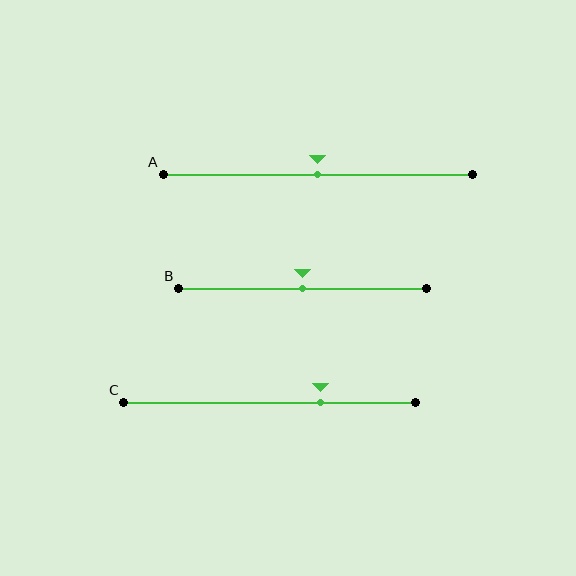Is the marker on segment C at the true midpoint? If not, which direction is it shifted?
No, the marker on segment C is shifted to the right by about 18% of the segment length.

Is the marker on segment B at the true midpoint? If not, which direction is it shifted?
Yes, the marker on segment B is at the true midpoint.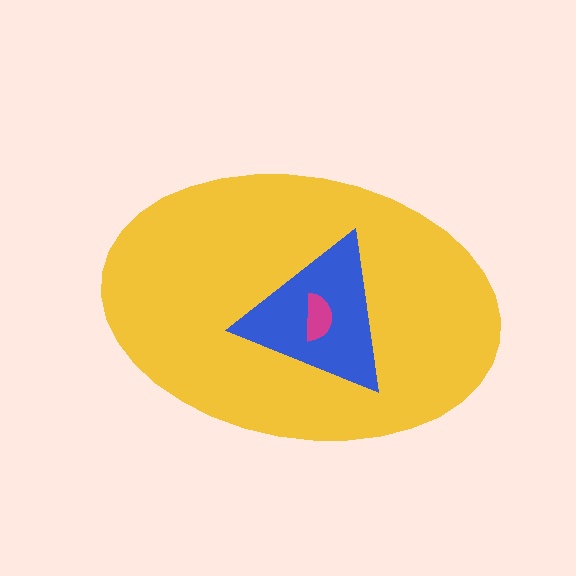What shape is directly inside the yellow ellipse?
The blue triangle.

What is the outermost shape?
The yellow ellipse.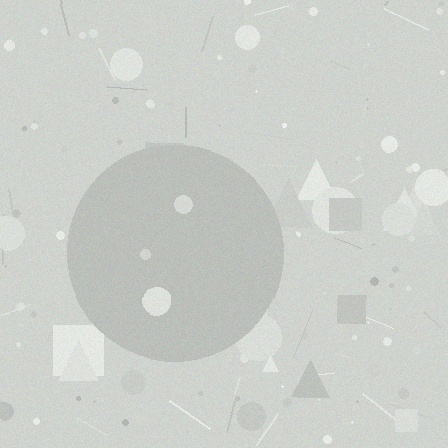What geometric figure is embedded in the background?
A circle is embedded in the background.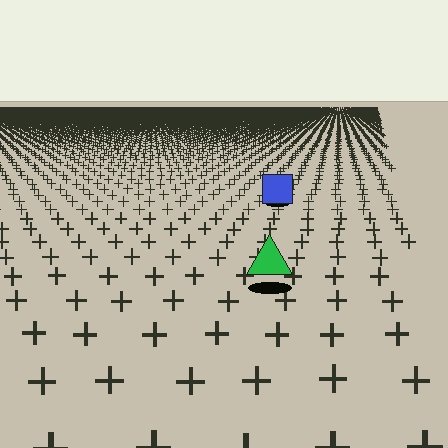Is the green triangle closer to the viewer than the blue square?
Yes. The green triangle is closer — you can tell from the texture gradient: the ground texture is coarser near it.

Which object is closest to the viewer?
The green triangle is closest. The texture marks near it are larger and more spread out.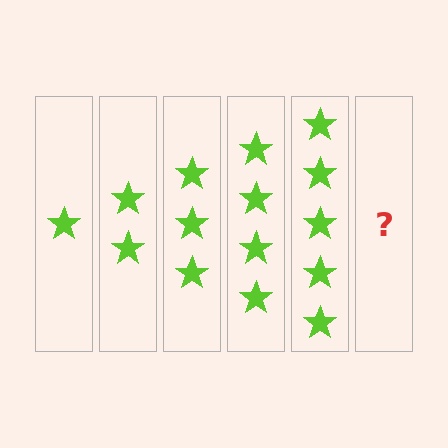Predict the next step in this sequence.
The next step is 6 stars.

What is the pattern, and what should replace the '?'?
The pattern is that each step adds one more star. The '?' should be 6 stars.